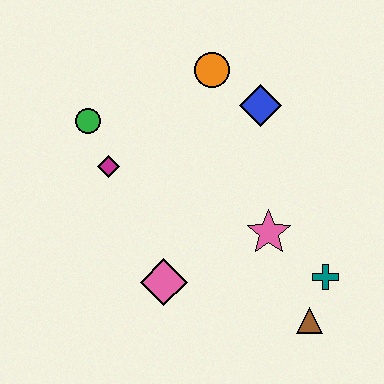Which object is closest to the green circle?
The magenta diamond is closest to the green circle.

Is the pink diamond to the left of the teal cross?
Yes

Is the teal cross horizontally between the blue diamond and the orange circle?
No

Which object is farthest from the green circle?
The brown triangle is farthest from the green circle.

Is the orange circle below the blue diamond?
No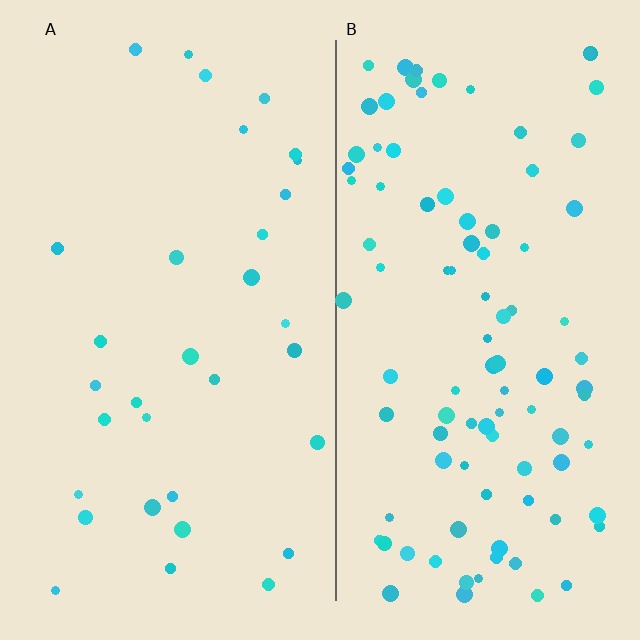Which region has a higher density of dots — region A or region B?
B (the right).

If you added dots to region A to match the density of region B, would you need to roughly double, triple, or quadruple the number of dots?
Approximately triple.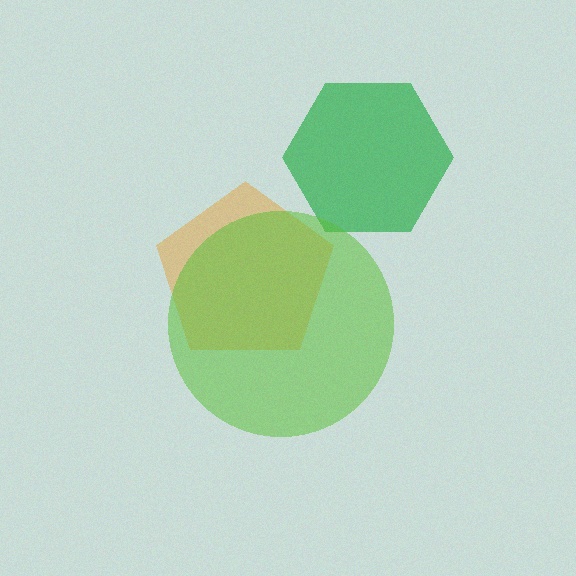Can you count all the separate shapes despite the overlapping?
Yes, there are 3 separate shapes.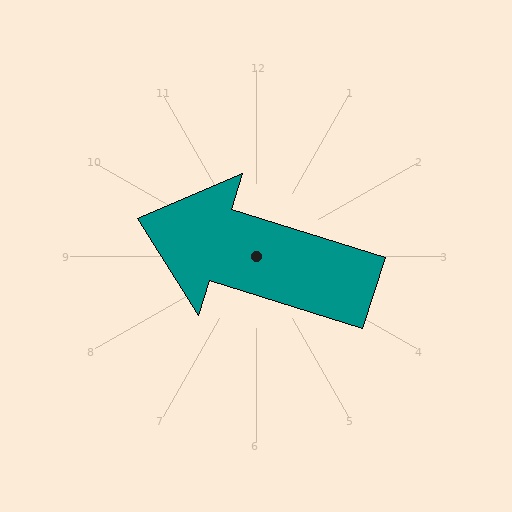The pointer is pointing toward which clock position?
Roughly 10 o'clock.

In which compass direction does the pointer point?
West.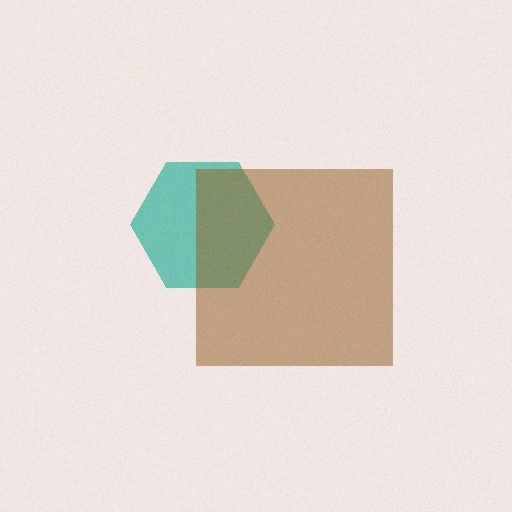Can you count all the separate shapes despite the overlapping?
Yes, there are 2 separate shapes.